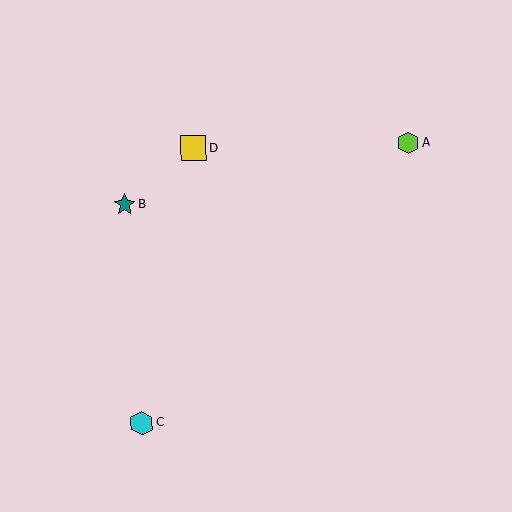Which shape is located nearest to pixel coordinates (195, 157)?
The yellow square (labeled D) at (194, 148) is nearest to that location.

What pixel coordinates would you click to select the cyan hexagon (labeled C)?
Click at (142, 423) to select the cyan hexagon C.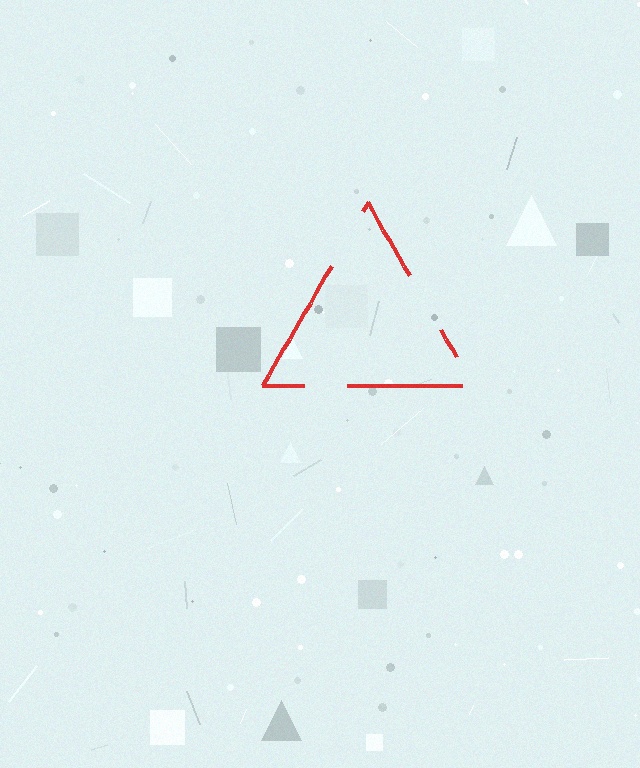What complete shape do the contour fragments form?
The contour fragments form a triangle.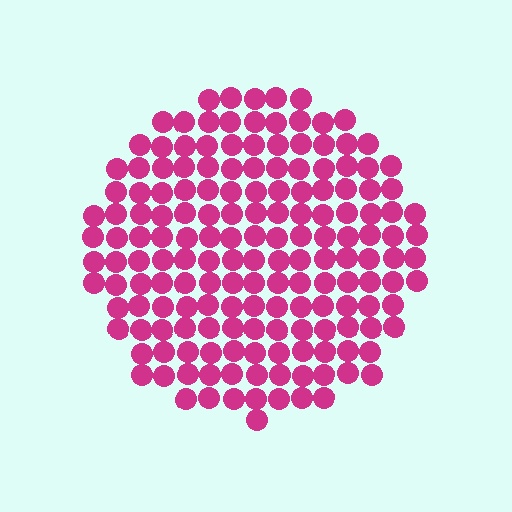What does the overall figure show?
The overall figure shows a circle.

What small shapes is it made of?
It is made of small circles.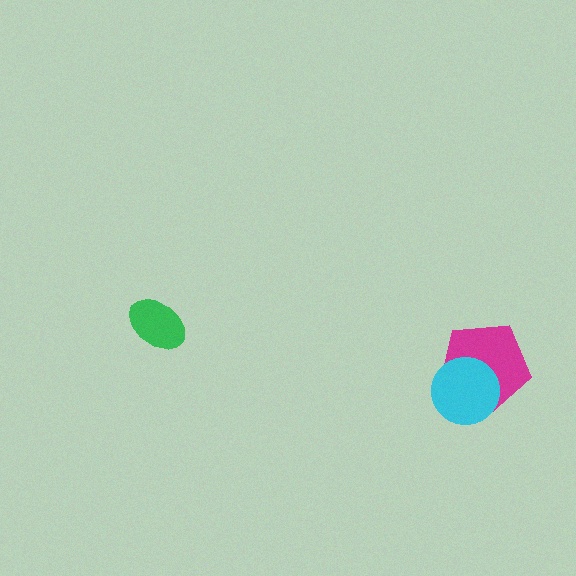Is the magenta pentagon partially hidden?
Yes, it is partially covered by another shape.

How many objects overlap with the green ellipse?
0 objects overlap with the green ellipse.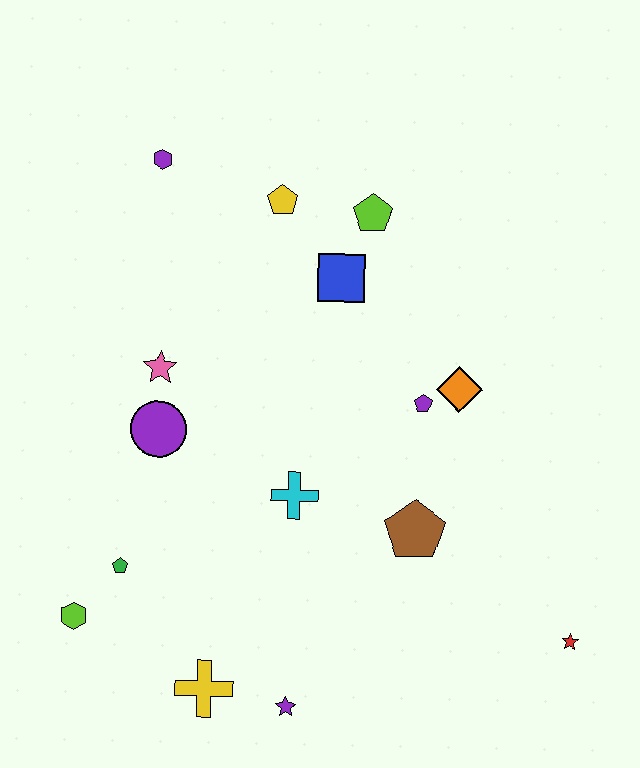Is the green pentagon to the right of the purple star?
No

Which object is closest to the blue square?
The lime pentagon is closest to the blue square.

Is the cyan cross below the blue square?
Yes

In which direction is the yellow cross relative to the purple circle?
The yellow cross is below the purple circle.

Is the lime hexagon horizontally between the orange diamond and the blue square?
No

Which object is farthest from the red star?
The purple hexagon is farthest from the red star.